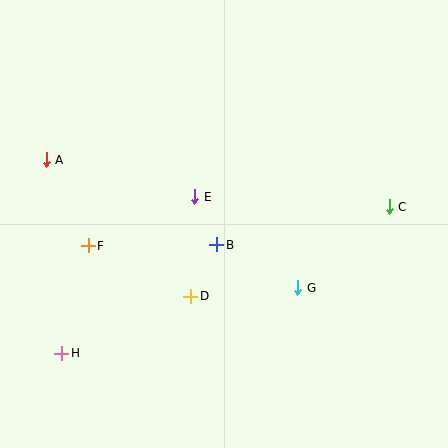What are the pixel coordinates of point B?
Point B is at (217, 245).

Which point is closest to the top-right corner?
Point C is closest to the top-right corner.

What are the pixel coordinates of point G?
Point G is at (298, 288).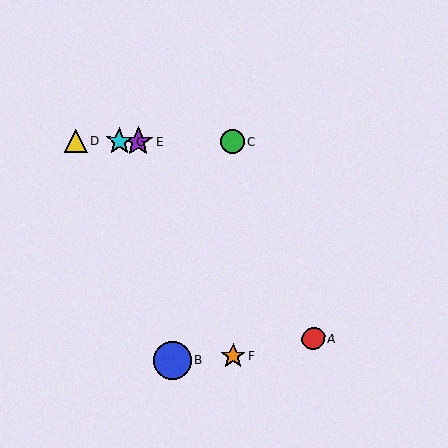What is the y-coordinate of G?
Object G is at y≈141.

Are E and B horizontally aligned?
No, E is at y≈141 and B is at y≈360.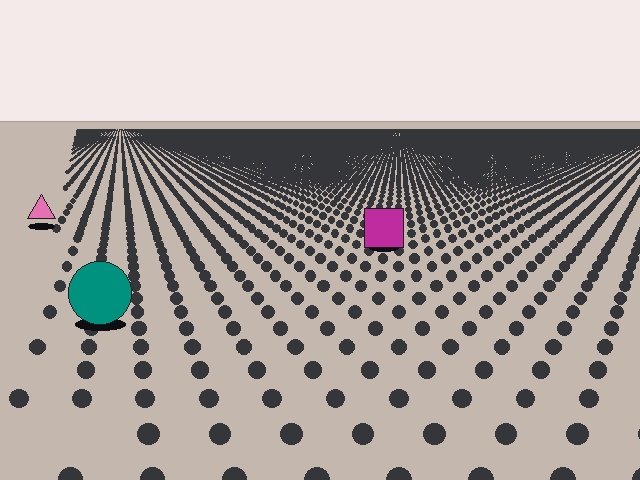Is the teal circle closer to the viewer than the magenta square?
Yes. The teal circle is closer — you can tell from the texture gradient: the ground texture is coarser near it.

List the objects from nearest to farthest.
From nearest to farthest: the teal circle, the magenta square, the pink triangle.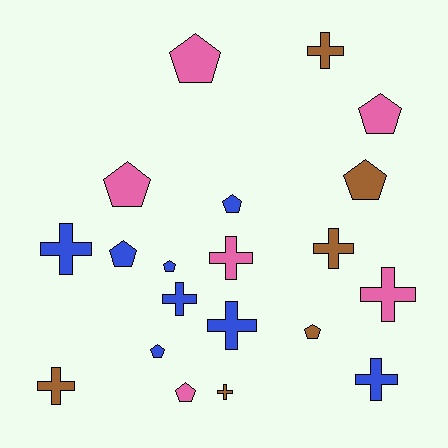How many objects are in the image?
There are 20 objects.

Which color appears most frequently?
Blue, with 8 objects.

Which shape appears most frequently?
Cross, with 10 objects.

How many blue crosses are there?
There are 4 blue crosses.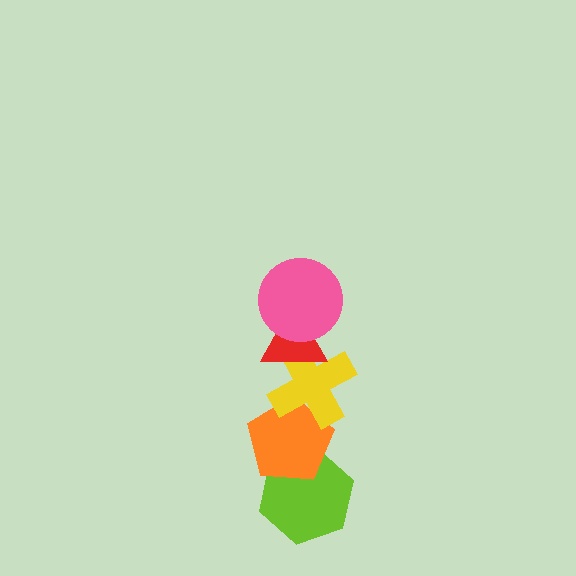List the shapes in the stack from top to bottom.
From top to bottom: the pink circle, the red triangle, the yellow cross, the orange pentagon, the lime hexagon.